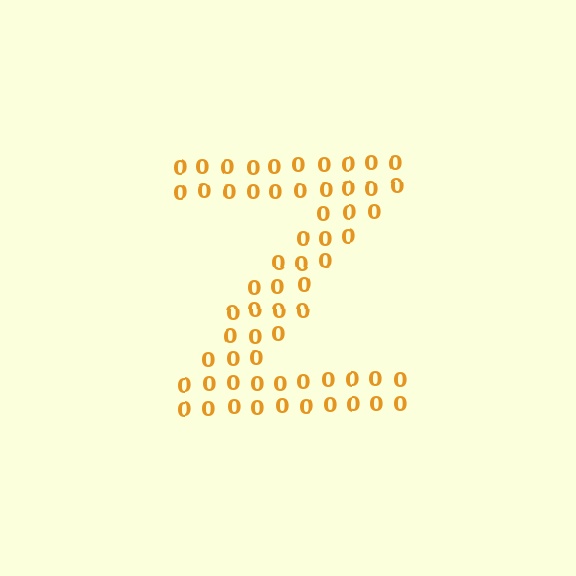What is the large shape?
The large shape is the letter Z.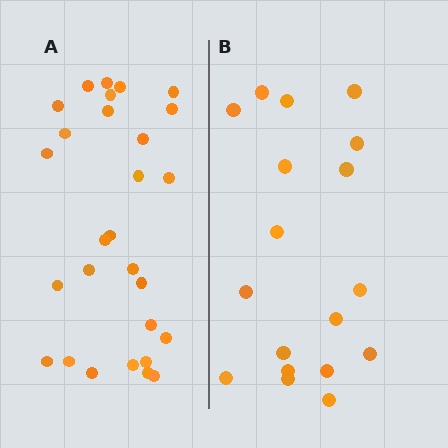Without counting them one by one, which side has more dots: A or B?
Region A (the left region) has more dots.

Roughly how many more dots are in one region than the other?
Region A has roughly 10 or so more dots than region B.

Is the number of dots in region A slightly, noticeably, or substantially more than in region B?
Region A has substantially more. The ratio is roughly 1.6 to 1.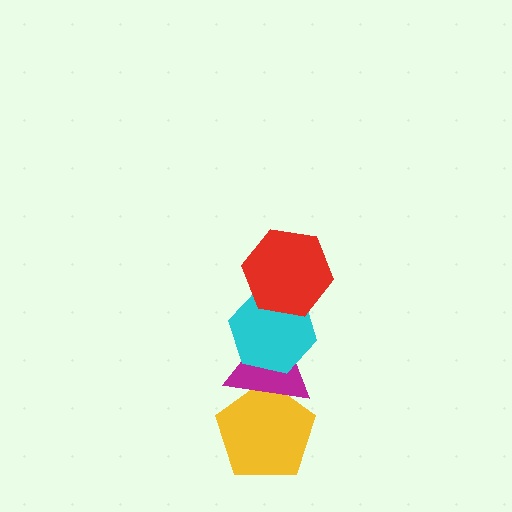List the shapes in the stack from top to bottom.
From top to bottom: the red hexagon, the cyan hexagon, the magenta triangle, the yellow pentagon.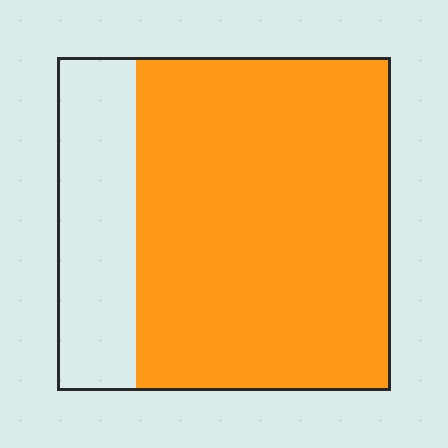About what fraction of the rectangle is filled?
About three quarters (3/4).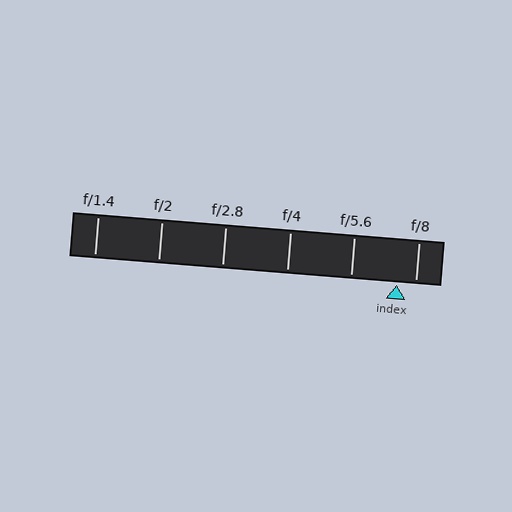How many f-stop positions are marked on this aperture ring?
There are 6 f-stop positions marked.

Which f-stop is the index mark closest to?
The index mark is closest to f/8.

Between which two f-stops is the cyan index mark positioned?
The index mark is between f/5.6 and f/8.